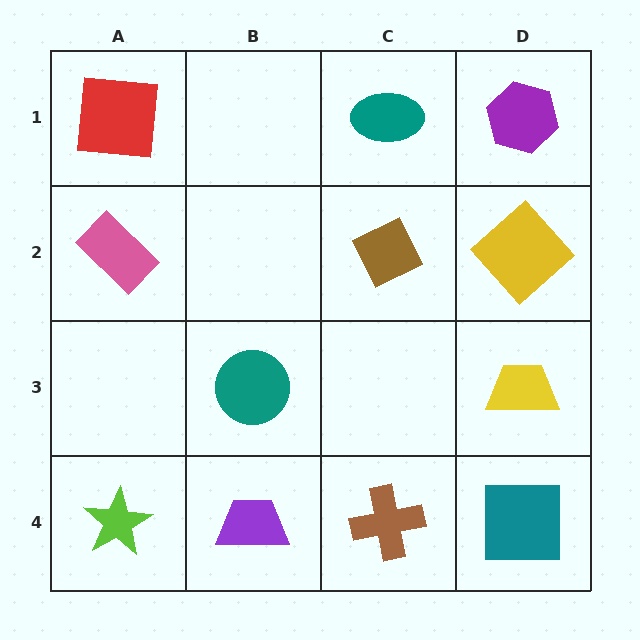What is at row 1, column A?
A red square.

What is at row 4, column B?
A purple trapezoid.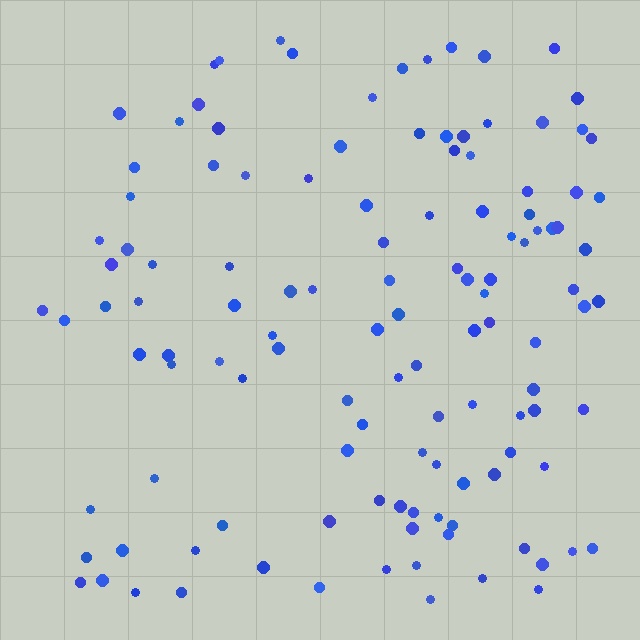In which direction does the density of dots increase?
From left to right, with the right side densest.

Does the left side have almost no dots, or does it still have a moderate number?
Still a moderate number, just noticeably fewer than the right.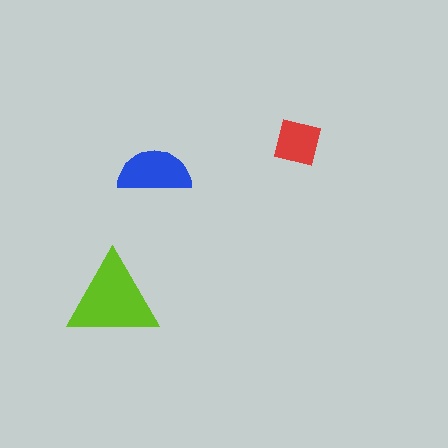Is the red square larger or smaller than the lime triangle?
Smaller.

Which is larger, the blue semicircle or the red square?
The blue semicircle.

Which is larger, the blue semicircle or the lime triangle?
The lime triangle.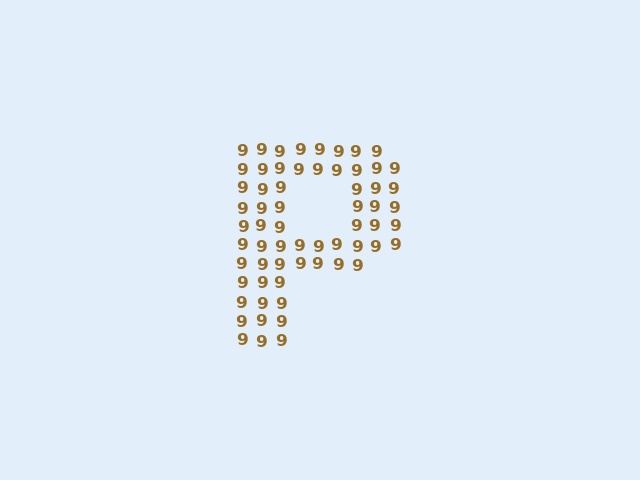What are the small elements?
The small elements are digit 9's.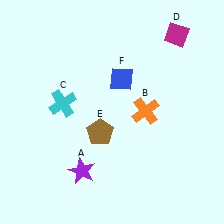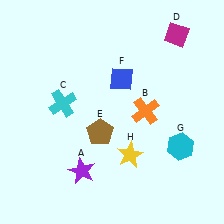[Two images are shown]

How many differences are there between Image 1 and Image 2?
There are 2 differences between the two images.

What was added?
A cyan hexagon (G), a yellow star (H) were added in Image 2.